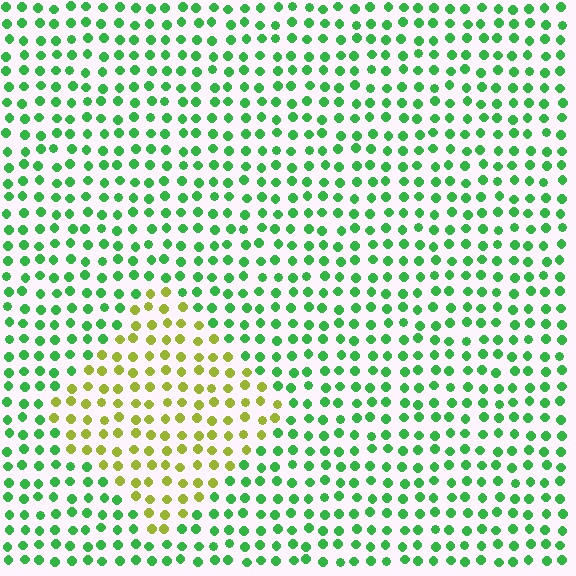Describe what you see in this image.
The image is filled with small green elements in a uniform arrangement. A diamond-shaped region is visible where the elements are tinted to a slightly different hue, forming a subtle color boundary.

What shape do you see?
I see a diamond.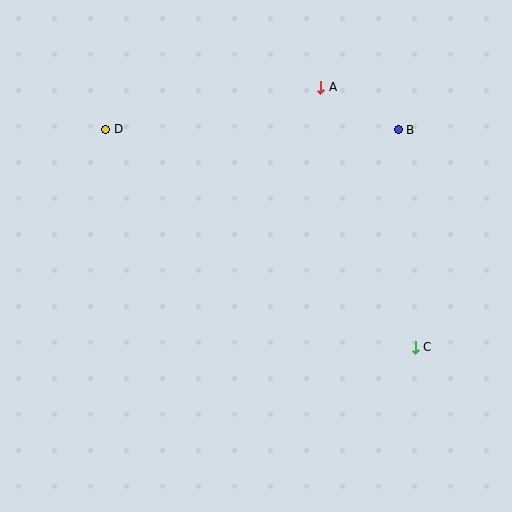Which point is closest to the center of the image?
Point A at (321, 87) is closest to the center.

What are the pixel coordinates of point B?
Point B is at (398, 130).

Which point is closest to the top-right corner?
Point B is closest to the top-right corner.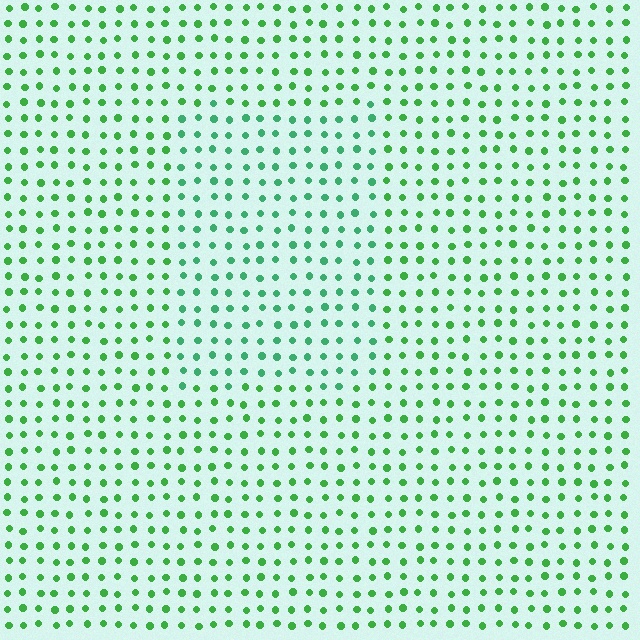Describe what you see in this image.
The image is filled with small green elements in a uniform arrangement. A rectangle-shaped region is visible where the elements are tinted to a slightly different hue, forming a subtle color boundary.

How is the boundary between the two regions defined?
The boundary is defined purely by a slight shift in hue (about 24 degrees). Spacing, size, and orientation are identical on both sides.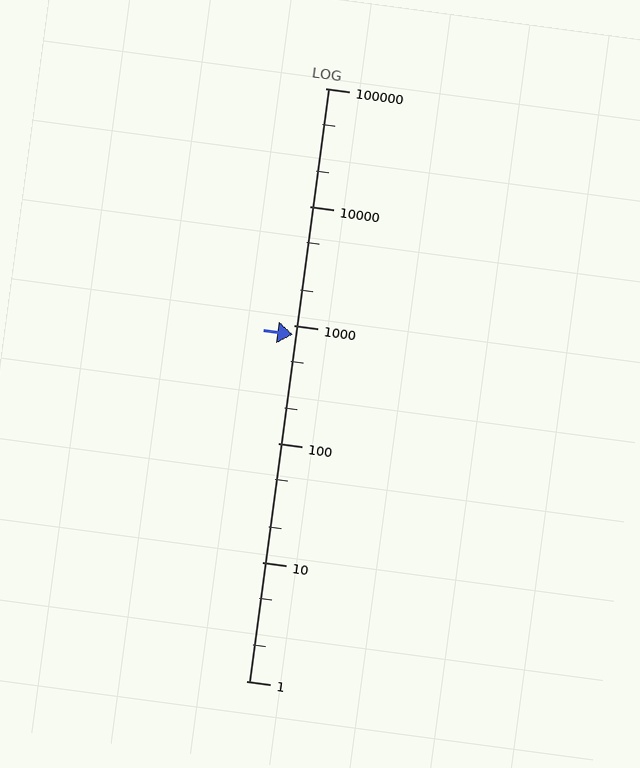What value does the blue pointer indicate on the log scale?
The pointer indicates approximately 830.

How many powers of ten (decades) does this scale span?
The scale spans 5 decades, from 1 to 100000.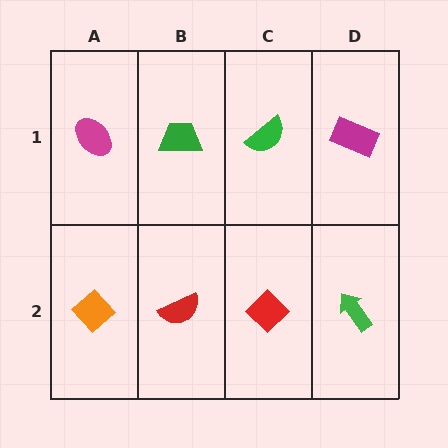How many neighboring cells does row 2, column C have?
3.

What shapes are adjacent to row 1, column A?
An orange diamond (row 2, column A), a green trapezoid (row 1, column B).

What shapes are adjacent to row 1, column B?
A red semicircle (row 2, column B), a magenta ellipse (row 1, column A), a green semicircle (row 1, column C).